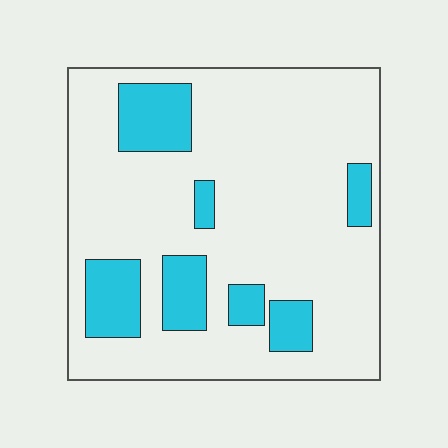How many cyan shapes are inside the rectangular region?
7.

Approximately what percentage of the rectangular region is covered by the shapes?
Approximately 20%.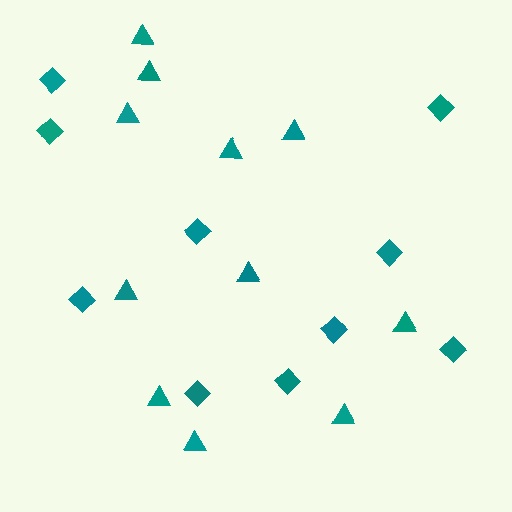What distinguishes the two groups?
There are 2 groups: one group of diamonds (10) and one group of triangles (11).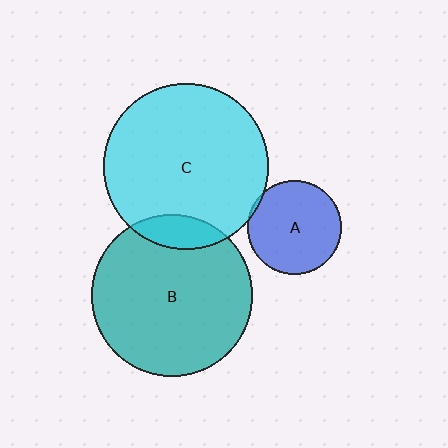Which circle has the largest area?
Circle C (cyan).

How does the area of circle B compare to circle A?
Approximately 3.0 times.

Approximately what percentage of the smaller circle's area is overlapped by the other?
Approximately 10%.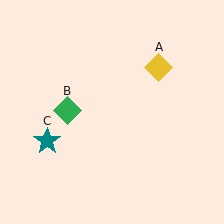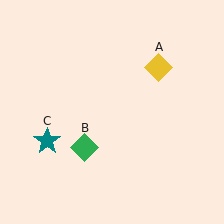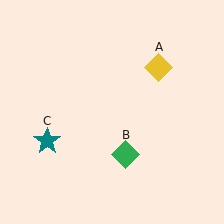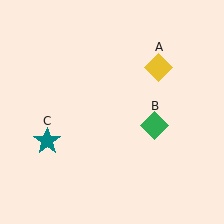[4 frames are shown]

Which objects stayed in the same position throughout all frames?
Yellow diamond (object A) and teal star (object C) remained stationary.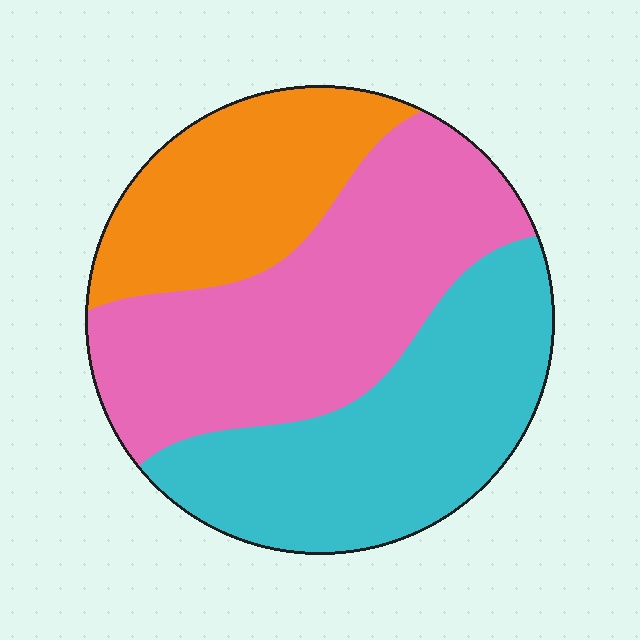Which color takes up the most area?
Pink, at roughly 40%.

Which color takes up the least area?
Orange, at roughly 25%.